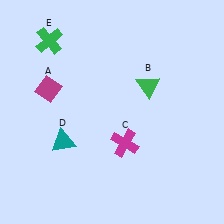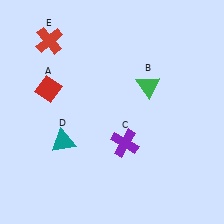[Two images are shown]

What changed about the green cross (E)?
In Image 1, E is green. In Image 2, it changed to red.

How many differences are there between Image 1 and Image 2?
There are 3 differences between the two images.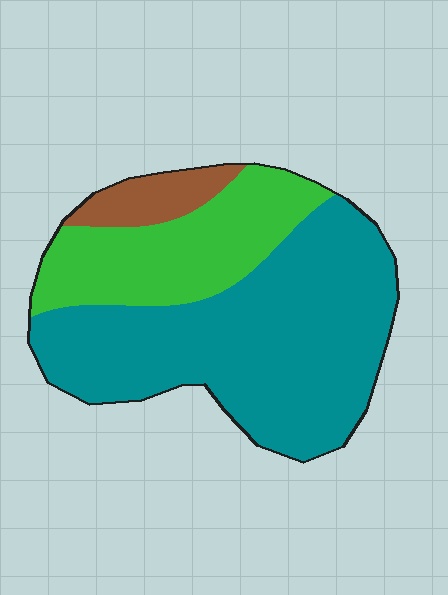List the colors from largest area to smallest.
From largest to smallest: teal, green, brown.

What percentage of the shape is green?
Green takes up between a sixth and a third of the shape.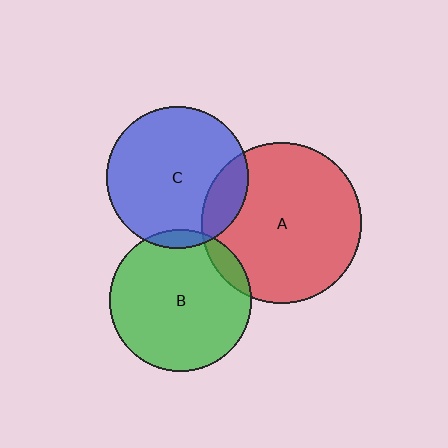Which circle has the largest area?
Circle A (red).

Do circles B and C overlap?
Yes.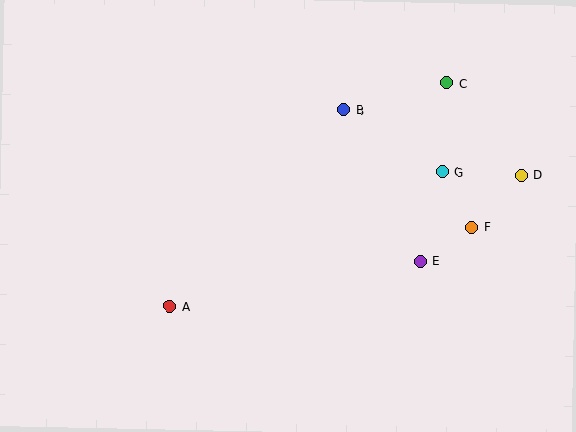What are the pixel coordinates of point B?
Point B is at (344, 110).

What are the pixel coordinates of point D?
Point D is at (521, 175).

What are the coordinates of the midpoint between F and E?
The midpoint between F and E is at (446, 244).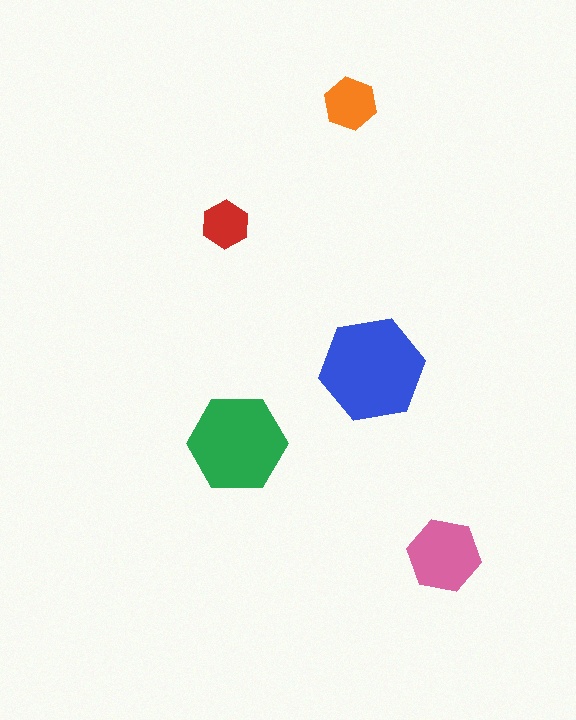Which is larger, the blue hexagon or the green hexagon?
The blue one.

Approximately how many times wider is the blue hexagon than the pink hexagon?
About 1.5 times wider.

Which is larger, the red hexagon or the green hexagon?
The green one.